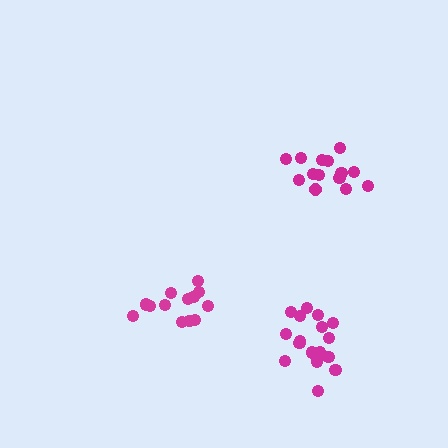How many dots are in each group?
Group 1: 14 dots, Group 2: 17 dots, Group 3: 13 dots (44 total).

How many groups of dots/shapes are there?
There are 3 groups.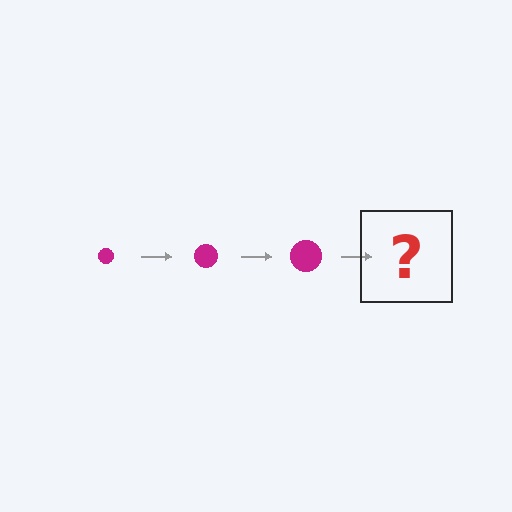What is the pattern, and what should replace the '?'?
The pattern is that the circle gets progressively larger each step. The '?' should be a magenta circle, larger than the previous one.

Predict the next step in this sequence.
The next step is a magenta circle, larger than the previous one.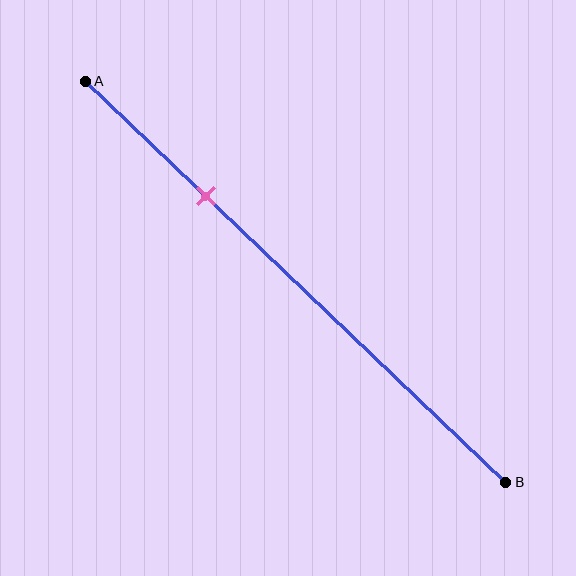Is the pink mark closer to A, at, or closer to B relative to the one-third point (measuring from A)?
The pink mark is closer to point A than the one-third point of segment AB.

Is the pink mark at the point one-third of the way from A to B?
No, the mark is at about 30% from A, not at the 33% one-third point.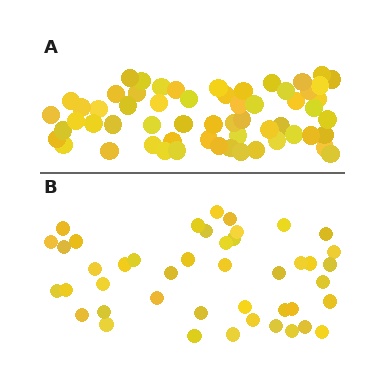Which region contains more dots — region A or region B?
Region A (the top region) has more dots.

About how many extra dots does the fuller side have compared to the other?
Region A has approximately 15 more dots than region B.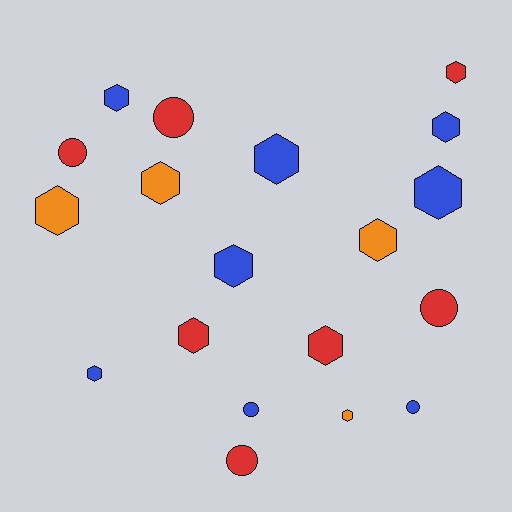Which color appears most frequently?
Blue, with 8 objects.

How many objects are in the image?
There are 19 objects.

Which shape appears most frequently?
Hexagon, with 13 objects.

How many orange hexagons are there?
There are 4 orange hexagons.